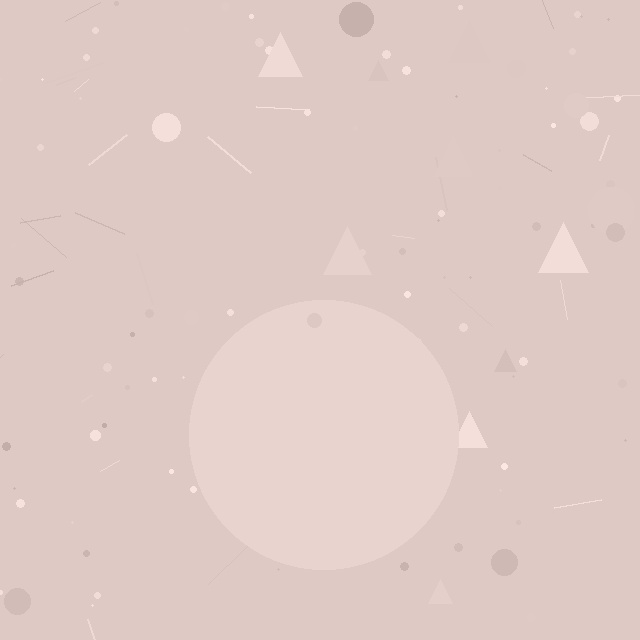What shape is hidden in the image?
A circle is hidden in the image.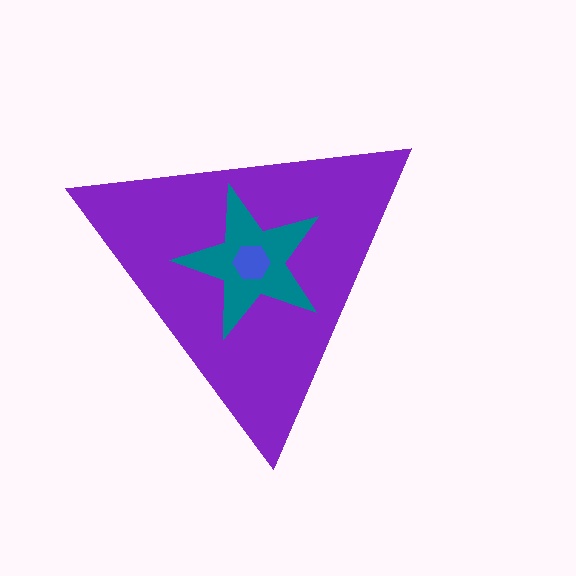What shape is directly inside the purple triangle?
The teal star.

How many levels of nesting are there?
3.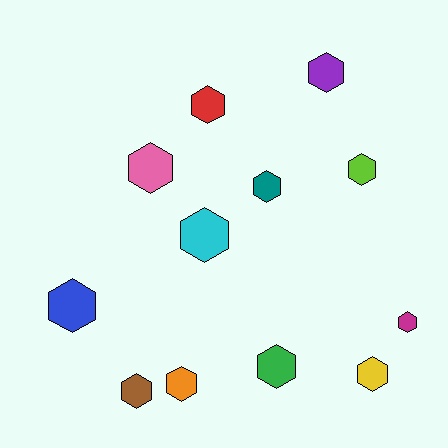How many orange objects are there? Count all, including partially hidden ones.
There is 1 orange object.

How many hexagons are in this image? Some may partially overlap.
There are 12 hexagons.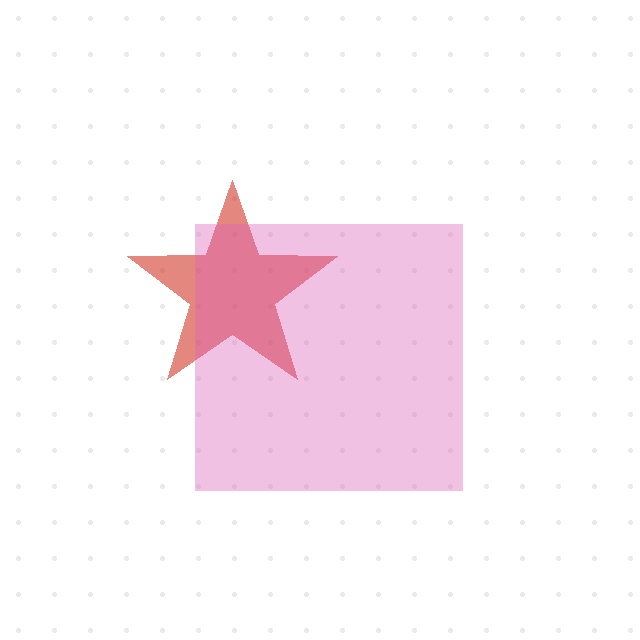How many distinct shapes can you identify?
There are 2 distinct shapes: a red star, a pink square.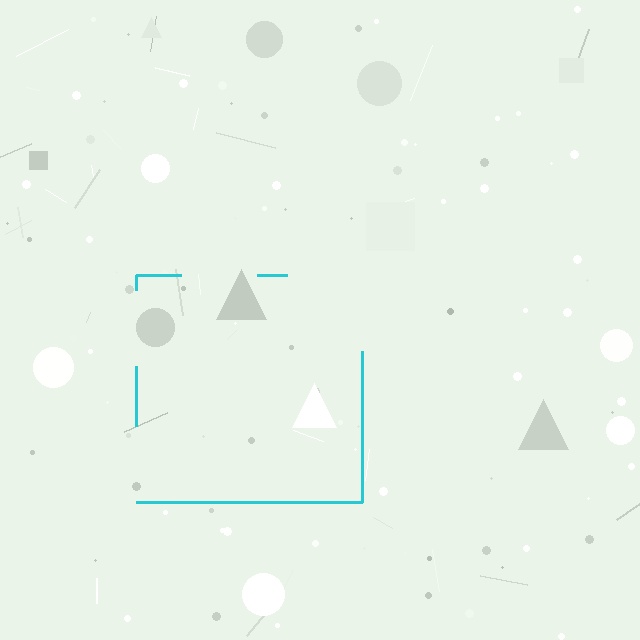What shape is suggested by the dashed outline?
The dashed outline suggests a square.